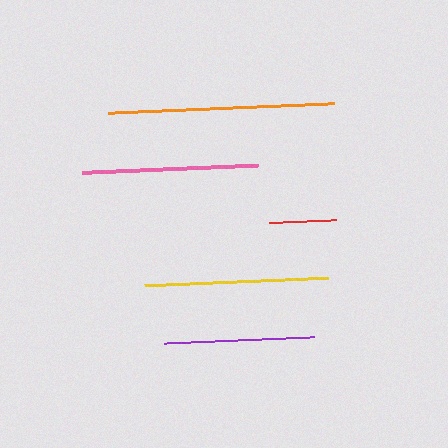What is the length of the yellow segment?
The yellow segment is approximately 184 pixels long.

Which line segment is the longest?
The orange line is the longest at approximately 227 pixels.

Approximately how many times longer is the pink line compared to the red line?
The pink line is approximately 2.6 times the length of the red line.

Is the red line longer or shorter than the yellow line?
The yellow line is longer than the red line.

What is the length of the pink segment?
The pink segment is approximately 176 pixels long.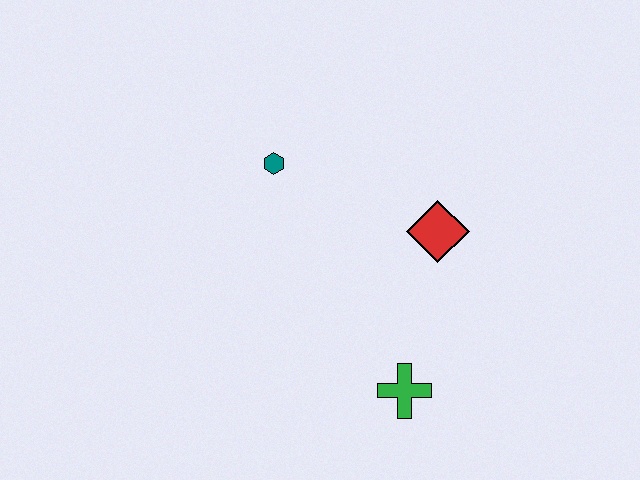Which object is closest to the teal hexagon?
The red diamond is closest to the teal hexagon.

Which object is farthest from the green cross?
The teal hexagon is farthest from the green cross.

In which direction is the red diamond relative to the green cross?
The red diamond is above the green cross.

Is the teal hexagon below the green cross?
No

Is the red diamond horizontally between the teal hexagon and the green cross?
No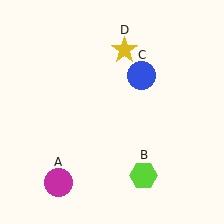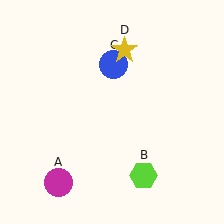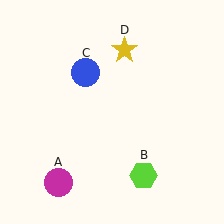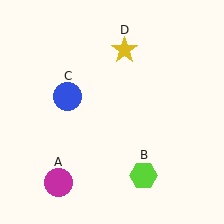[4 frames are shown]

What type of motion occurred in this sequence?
The blue circle (object C) rotated counterclockwise around the center of the scene.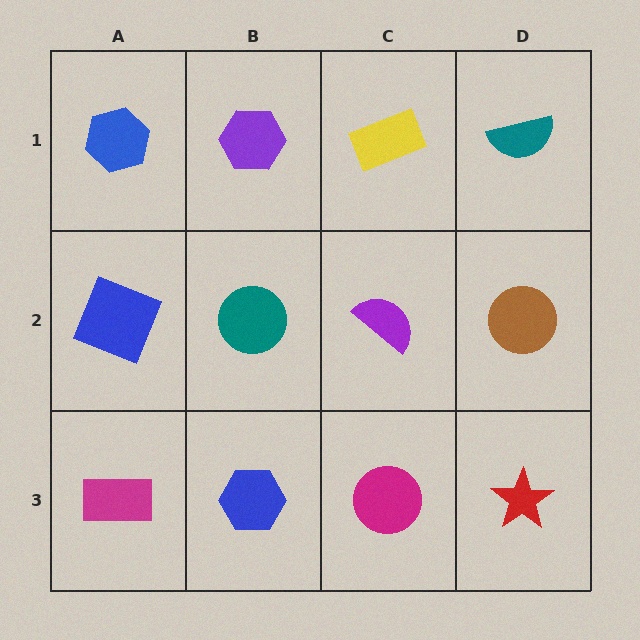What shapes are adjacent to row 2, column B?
A purple hexagon (row 1, column B), a blue hexagon (row 3, column B), a blue square (row 2, column A), a purple semicircle (row 2, column C).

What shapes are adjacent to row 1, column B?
A teal circle (row 2, column B), a blue hexagon (row 1, column A), a yellow rectangle (row 1, column C).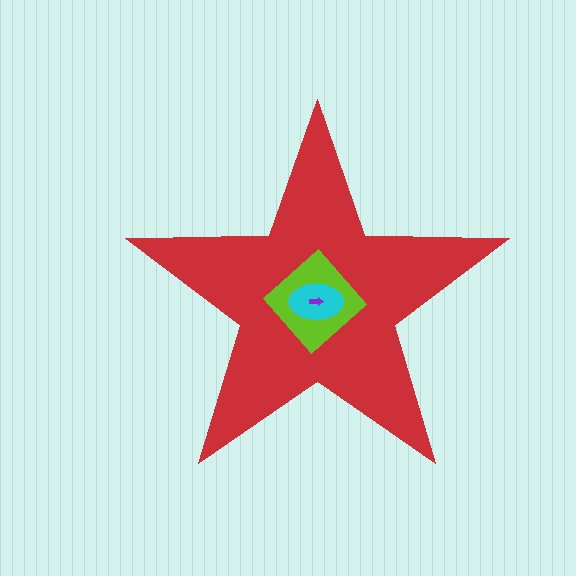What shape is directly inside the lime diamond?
The cyan ellipse.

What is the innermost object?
The purple arrow.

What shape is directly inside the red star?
The lime diamond.